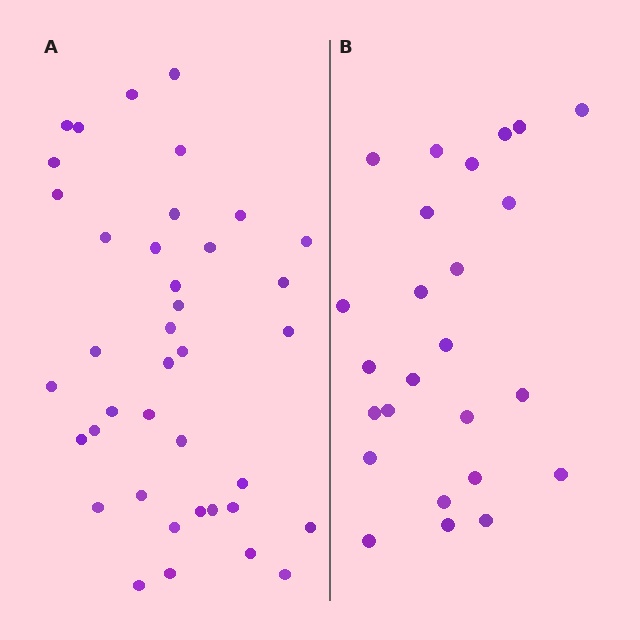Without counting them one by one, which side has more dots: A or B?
Region A (the left region) has more dots.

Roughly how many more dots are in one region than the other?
Region A has approximately 15 more dots than region B.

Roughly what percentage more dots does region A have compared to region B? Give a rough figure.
About 55% more.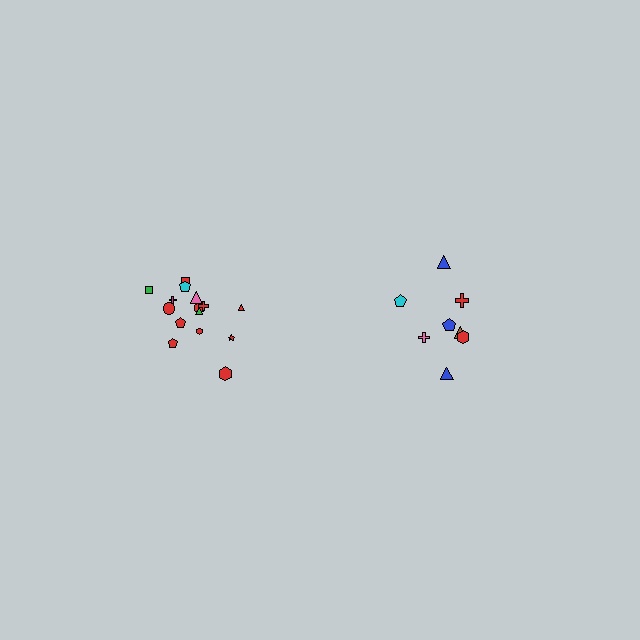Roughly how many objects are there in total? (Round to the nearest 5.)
Roughly 25 objects in total.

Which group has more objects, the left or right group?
The left group.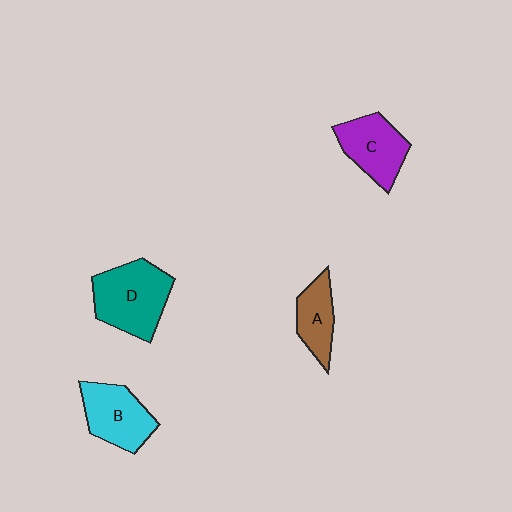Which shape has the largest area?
Shape D (teal).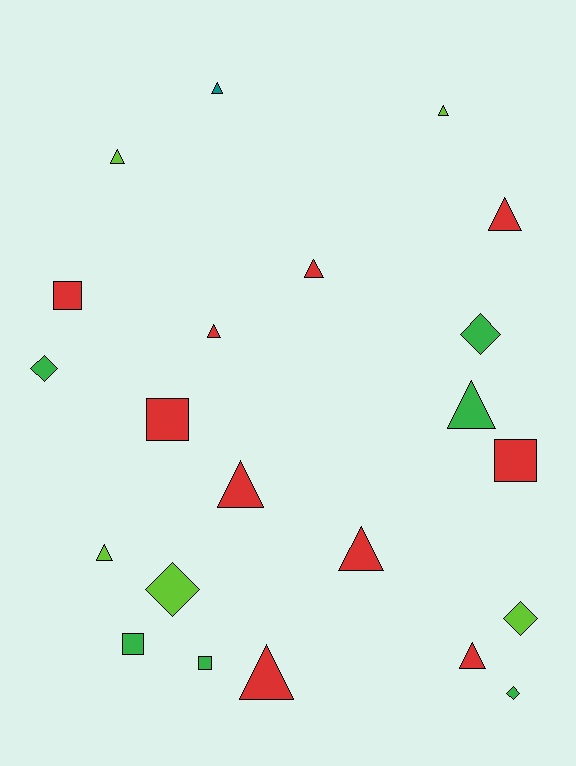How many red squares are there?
There are 3 red squares.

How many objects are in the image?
There are 22 objects.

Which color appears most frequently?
Red, with 10 objects.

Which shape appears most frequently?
Triangle, with 12 objects.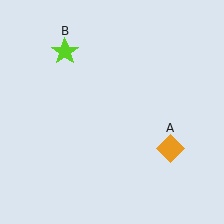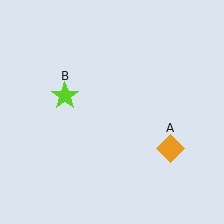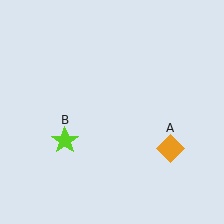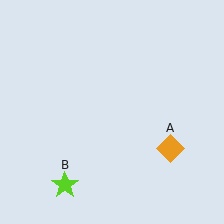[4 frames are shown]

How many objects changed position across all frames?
1 object changed position: lime star (object B).